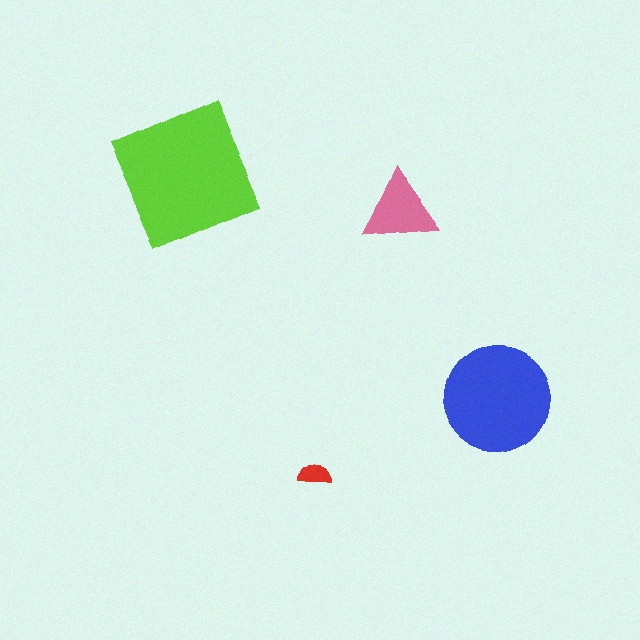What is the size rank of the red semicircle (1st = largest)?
4th.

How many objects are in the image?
There are 4 objects in the image.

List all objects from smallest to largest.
The red semicircle, the pink triangle, the blue circle, the lime square.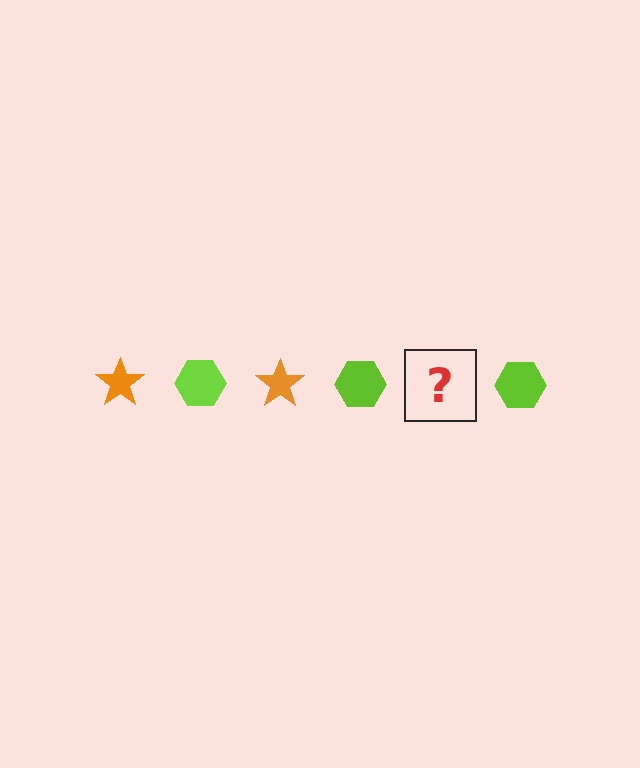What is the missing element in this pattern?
The missing element is an orange star.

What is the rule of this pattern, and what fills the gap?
The rule is that the pattern alternates between orange star and lime hexagon. The gap should be filled with an orange star.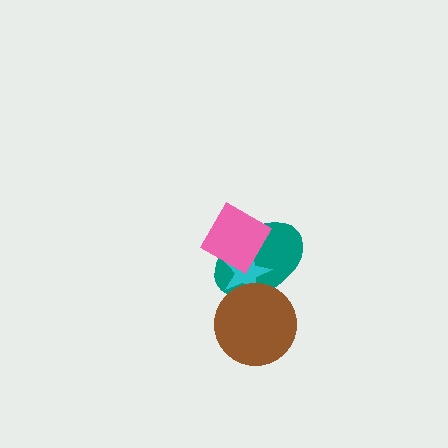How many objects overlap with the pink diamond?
2 objects overlap with the pink diamond.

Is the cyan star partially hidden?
Yes, it is partially covered by another shape.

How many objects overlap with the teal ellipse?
3 objects overlap with the teal ellipse.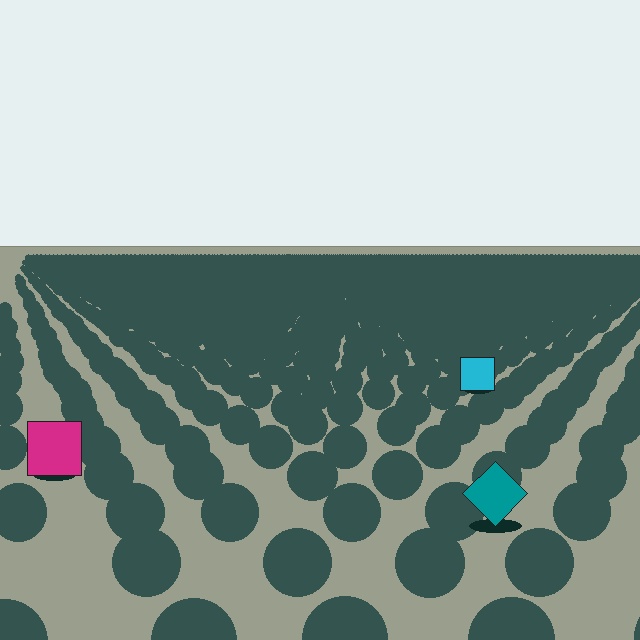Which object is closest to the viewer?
The teal diamond is closest. The texture marks near it are larger and more spread out.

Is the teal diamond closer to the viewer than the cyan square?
Yes. The teal diamond is closer — you can tell from the texture gradient: the ground texture is coarser near it.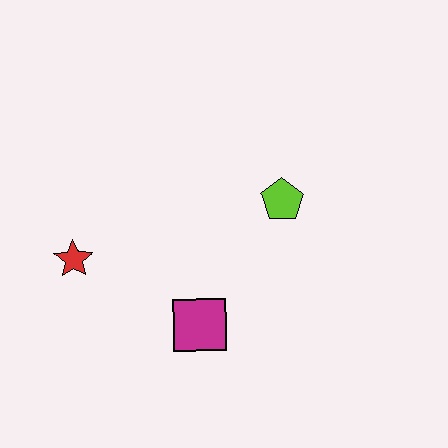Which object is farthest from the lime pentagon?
The red star is farthest from the lime pentagon.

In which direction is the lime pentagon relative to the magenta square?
The lime pentagon is above the magenta square.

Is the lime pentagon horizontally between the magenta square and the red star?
No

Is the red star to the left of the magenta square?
Yes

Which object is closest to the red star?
The magenta square is closest to the red star.